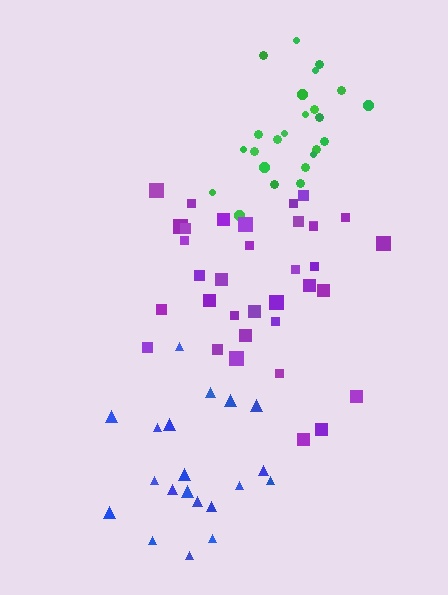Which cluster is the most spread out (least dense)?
Blue.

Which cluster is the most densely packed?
Green.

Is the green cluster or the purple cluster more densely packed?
Green.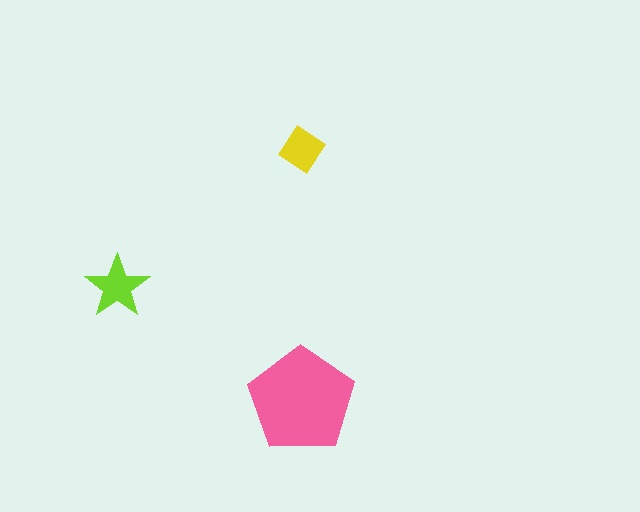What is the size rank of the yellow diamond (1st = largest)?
3rd.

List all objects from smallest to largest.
The yellow diamond, the lime star, the pink pentagon.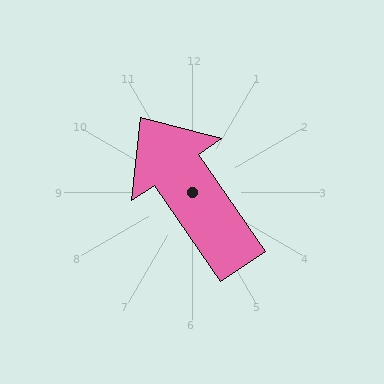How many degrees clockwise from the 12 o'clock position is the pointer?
Approximately 325 degrees.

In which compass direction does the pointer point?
Northwest.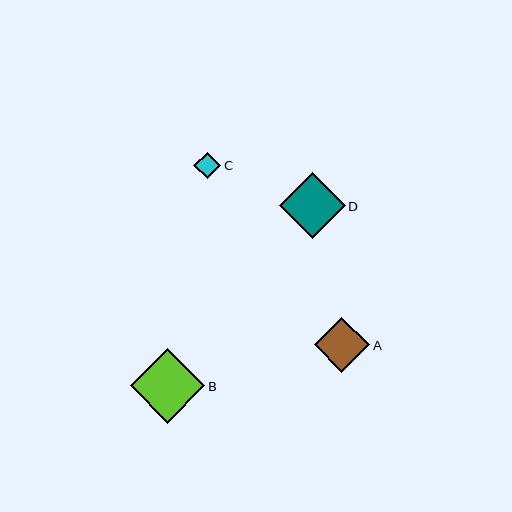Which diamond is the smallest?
Diamond C is the smallest with a size of approximately 27 pixels.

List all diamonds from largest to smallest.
From largest to smallest: B, D, A, C.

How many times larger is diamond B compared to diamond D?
Diamond B is approximately 1.1 times the size of diamond D.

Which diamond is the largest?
Diamond B is the largest with a size of approximately 75 pixels.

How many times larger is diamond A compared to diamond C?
Diamond A is approximately 2.1 times the size of diamond C.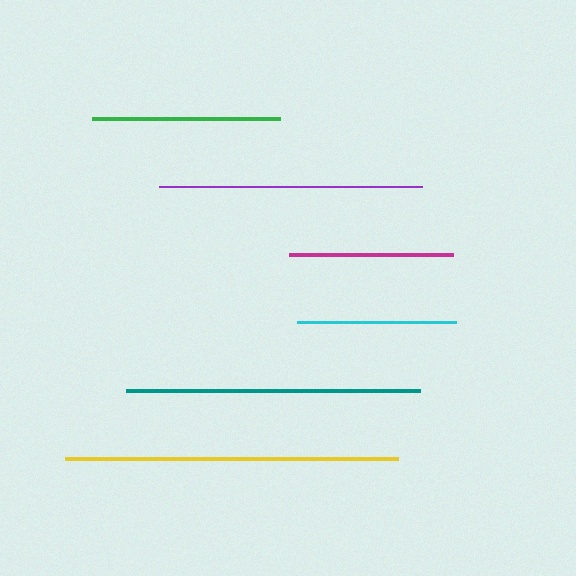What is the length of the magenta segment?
The magenta segment is approximately 164 pixels long.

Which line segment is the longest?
The yellow line is the longest at approximately 334 pixels.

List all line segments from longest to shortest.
From longest to shortest: yellow, teal, purple, green, magenta, cyan.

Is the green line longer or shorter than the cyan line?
The green line is longer than the cyan line.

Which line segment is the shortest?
The cyan line is the shortest at approximately 159 pixels.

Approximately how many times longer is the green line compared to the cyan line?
The green line is approximately 1.2 times the length of the cyan line.